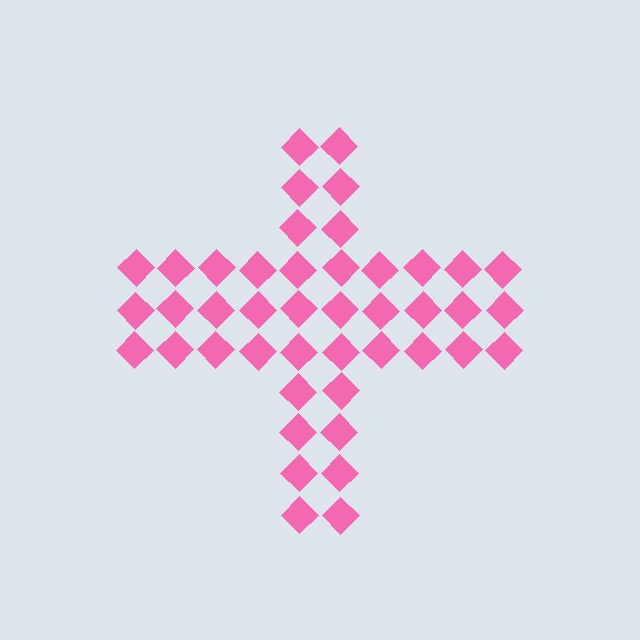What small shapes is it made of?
It is made of small diamonds.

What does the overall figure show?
The overall figure shows a cross.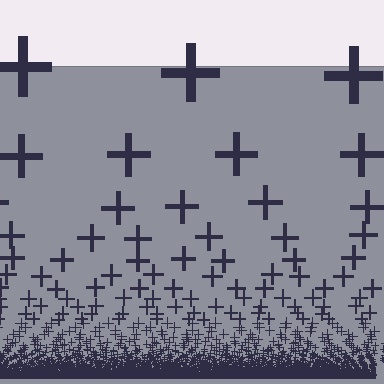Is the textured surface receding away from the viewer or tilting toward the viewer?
The surface appears to tilt toward the viewer. Texture elements get larger and sparser toward the top.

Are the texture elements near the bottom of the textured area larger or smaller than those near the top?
Smaller. The gradient is inverted — elements near the bottom are smaller and denser.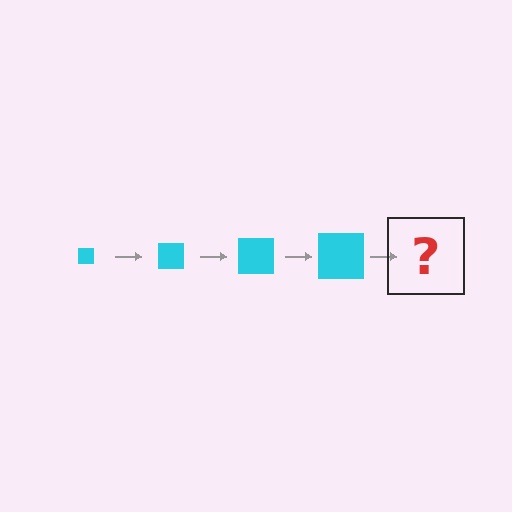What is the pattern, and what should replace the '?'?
The pattern is that the square gets progressively larger each step. The '?' should be a cyan square, larger than the previous one.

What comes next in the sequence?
The next element should be a cyan square, larger than the previous one.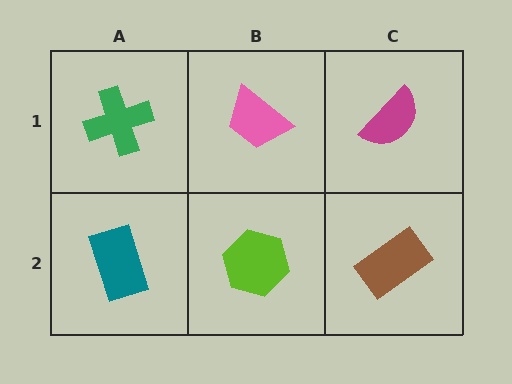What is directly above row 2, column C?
A magenta semicircle.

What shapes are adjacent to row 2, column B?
A pink trapezoid (row 1, column B), a teal rectangle (row 2, column A), a brown rectangle (row 2, column C).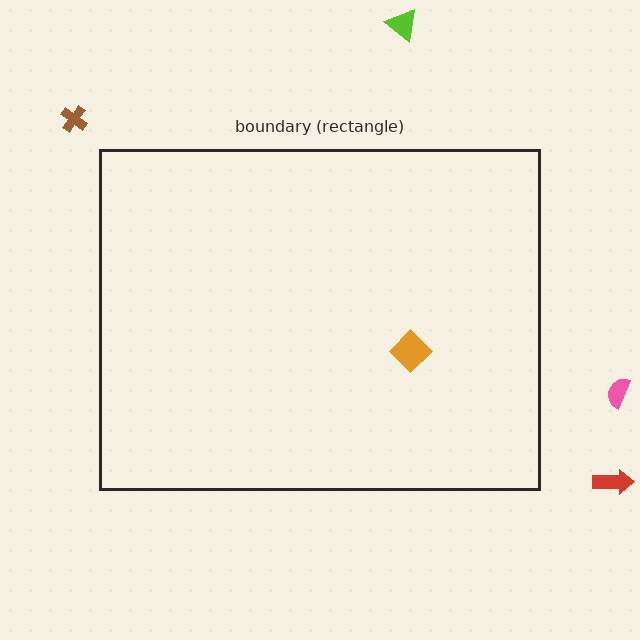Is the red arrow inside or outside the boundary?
Outside.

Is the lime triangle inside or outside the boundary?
Outside.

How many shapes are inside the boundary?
1 inside, 4 outside.